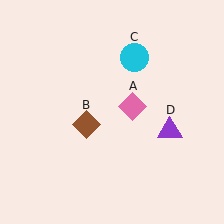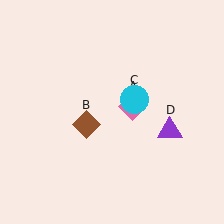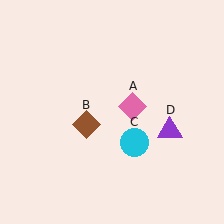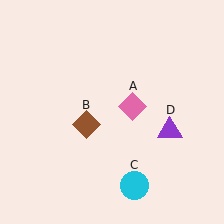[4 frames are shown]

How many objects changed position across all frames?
1 object changed position: cyan circle (object C).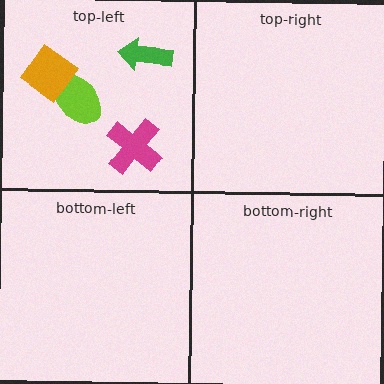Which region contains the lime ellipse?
The top-left region.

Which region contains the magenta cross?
The top-left region.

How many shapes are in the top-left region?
4.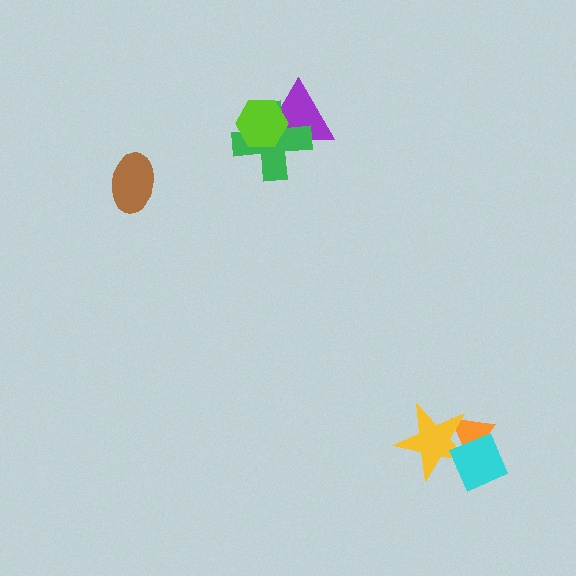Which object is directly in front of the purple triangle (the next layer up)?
The green cross is directly in front of the purple triangle.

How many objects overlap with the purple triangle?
2 objects overlap with the purple triangle.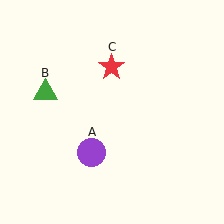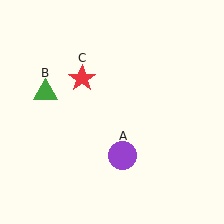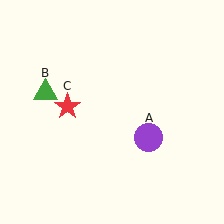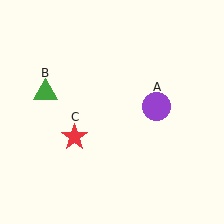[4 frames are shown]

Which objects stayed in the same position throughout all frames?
Green triangle (object B) remained stationary.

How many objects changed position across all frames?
2 objects changed position: purple circle (object A), red star (object C).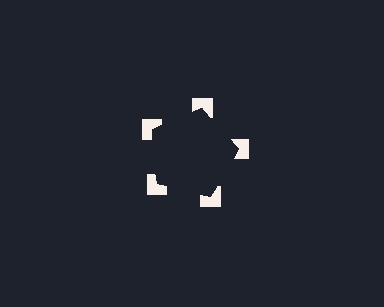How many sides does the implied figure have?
5 sides.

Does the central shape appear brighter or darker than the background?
It typically appears slightly darker than the background, even though no actual brightness change is drawn.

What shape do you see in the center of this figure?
An illusory pentagon — its edges are inferred from the aligned wedge cuts in the notched squares, not physically drawn.